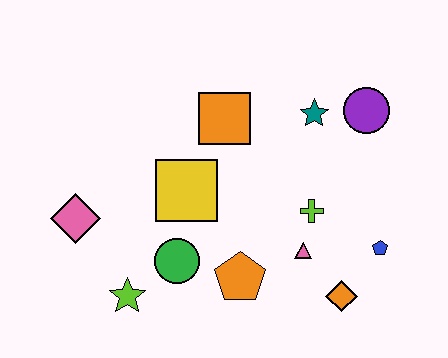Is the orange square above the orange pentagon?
Yes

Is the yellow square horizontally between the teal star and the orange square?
No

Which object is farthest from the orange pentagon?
The purple circle is farthest from the orange pentagon.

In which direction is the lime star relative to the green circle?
The lime star is to the left of the green circle.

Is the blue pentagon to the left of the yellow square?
No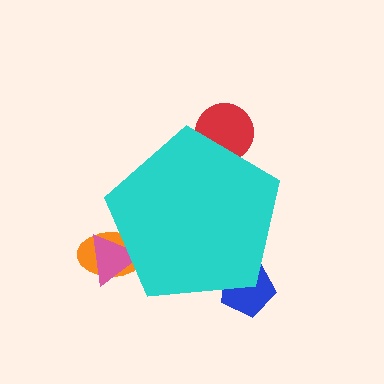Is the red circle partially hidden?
Yes, the red circle is partially hidden behind the cyan pentagon.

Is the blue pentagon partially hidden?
Yes, the blue pentagon is partially hidden behind the cyan pentagon.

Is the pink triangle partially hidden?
Yes, the pink triangle is partially hidden behind the cyan pentagon.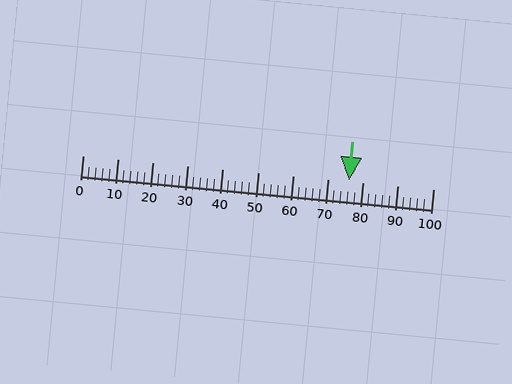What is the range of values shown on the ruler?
The ruler shows values from 0 to 100.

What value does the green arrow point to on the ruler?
The green arrow points to approximately 76.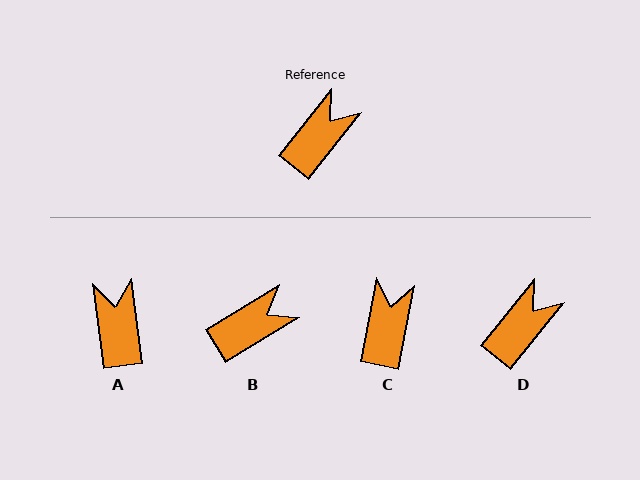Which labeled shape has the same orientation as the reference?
D.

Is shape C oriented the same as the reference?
No, it is off by about 28 degrees.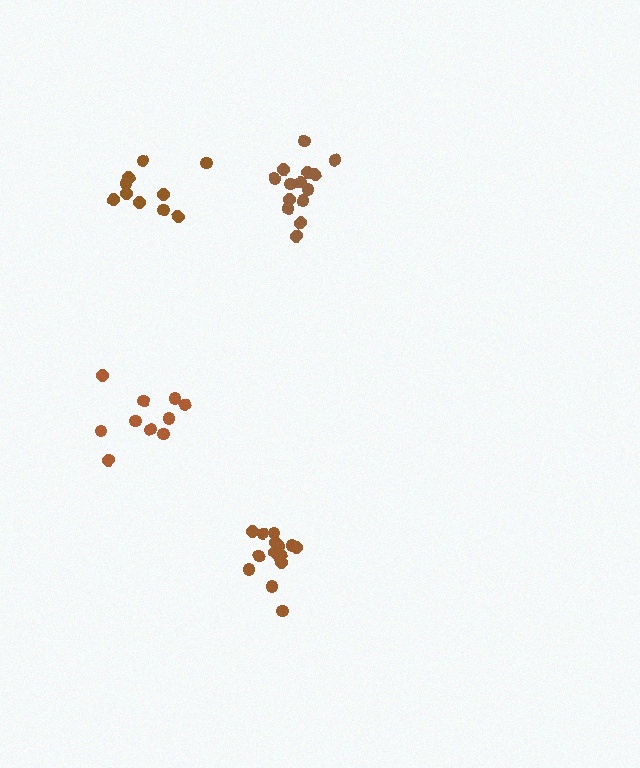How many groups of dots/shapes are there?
There are 4 groups.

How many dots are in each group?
Group 1: 10 dots, Group 2: 14 dots, Group 3: 10 dots, Group 4: 15 dots (49 total).